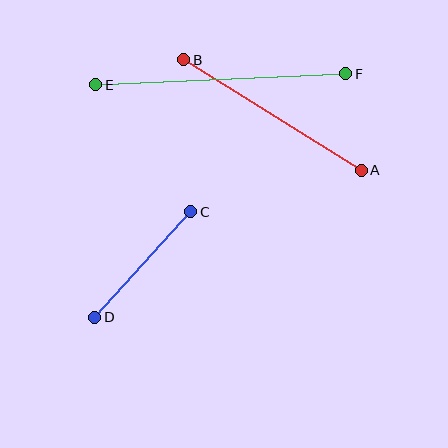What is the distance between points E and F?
The distance is approximately 250 pixels.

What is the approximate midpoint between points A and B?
The midpoint is at approximately (273, 115) pixels.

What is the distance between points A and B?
The distance is approximately 209 pixels.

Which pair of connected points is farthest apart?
Points E and F are farthest apart.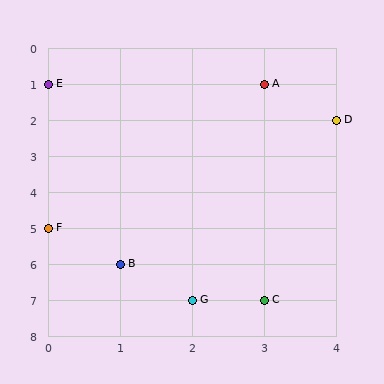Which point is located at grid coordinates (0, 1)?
Point E is at (0, 1).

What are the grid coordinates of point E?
Point E is at grid coordinates (0, 1).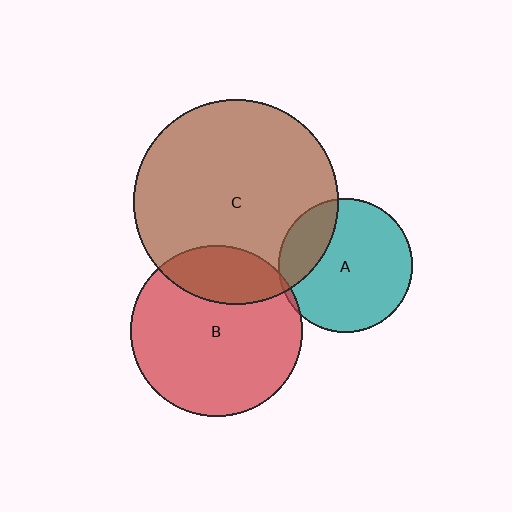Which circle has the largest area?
Circle C (brown).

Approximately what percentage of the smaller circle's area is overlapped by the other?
Approximately 5%.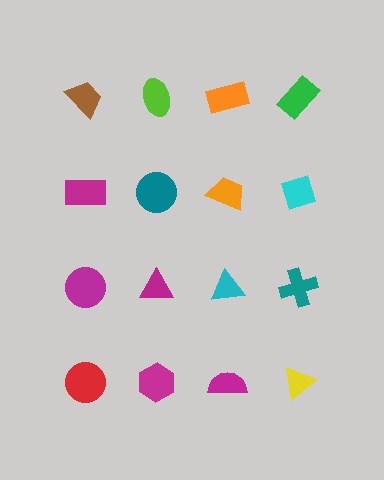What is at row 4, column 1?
A red circle.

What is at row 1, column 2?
A lime ellipse.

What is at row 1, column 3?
An orange rectangle.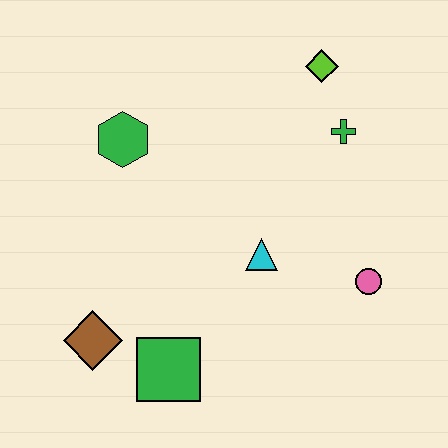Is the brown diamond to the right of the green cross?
No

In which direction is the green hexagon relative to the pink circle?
The green hexagon is to the left of the pink circle.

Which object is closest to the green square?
The brown diamond is closest to the green square.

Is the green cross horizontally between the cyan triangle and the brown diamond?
No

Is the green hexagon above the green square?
Yes